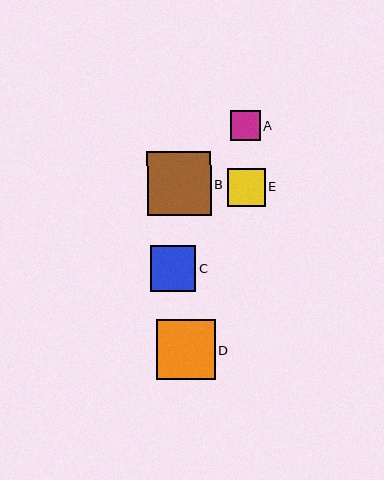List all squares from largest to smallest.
From largest to smallest: B, D, C, E, A.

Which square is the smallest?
Square A is the smallest with a size of approximately 30 pixels.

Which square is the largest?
Square B is the largest with a size of approximately 63 pixels.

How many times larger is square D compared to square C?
Square D is approximately 1.3 times the size of square C.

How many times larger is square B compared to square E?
Square B is approximately 1.7 times the size of square E.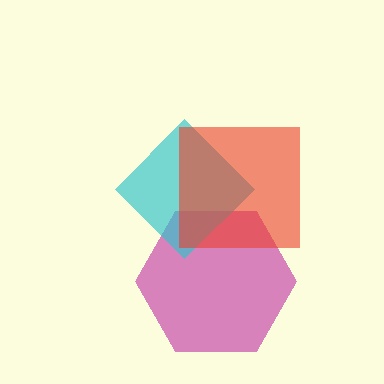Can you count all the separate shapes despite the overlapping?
Yes, there are 3 separate shapes.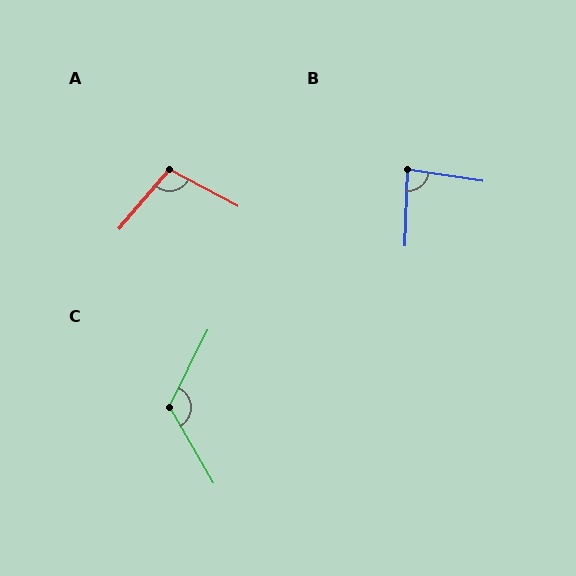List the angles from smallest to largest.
B (83°), A (102°), C (124°).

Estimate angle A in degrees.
Approximately 102 degrees.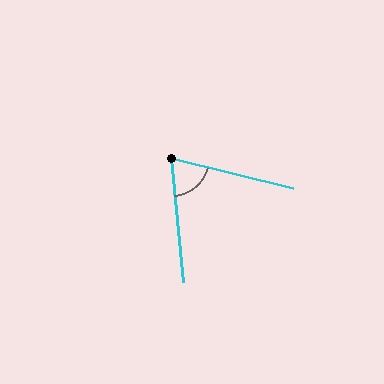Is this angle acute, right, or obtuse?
It is acute.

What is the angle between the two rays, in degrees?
Approximately 70 degrees.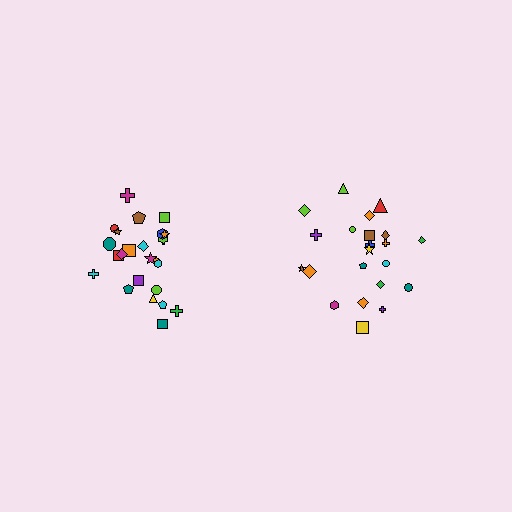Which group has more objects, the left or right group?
The left group.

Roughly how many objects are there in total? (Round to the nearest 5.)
Roughly 45 objects in total.